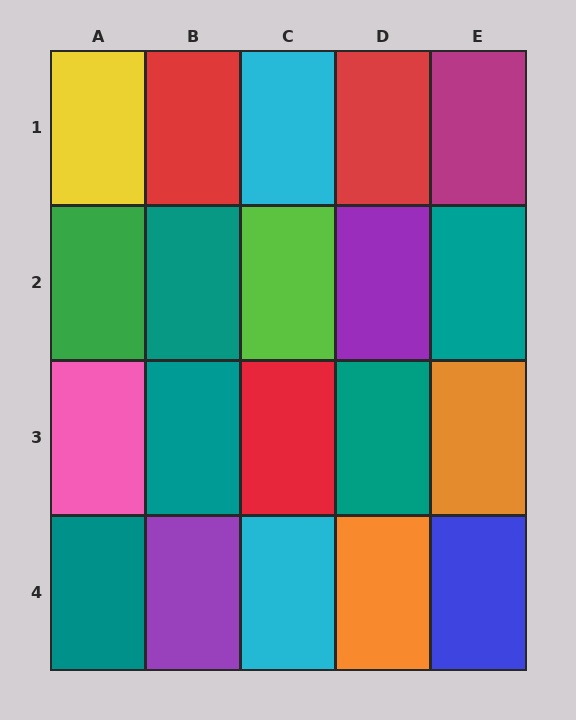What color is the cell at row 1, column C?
Cyan.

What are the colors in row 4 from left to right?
Teal, purple, cyan, orange, blue.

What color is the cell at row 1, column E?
Magenta.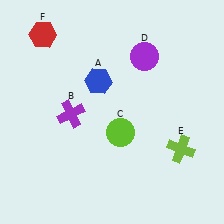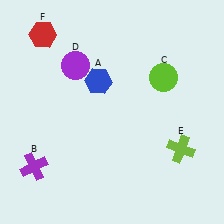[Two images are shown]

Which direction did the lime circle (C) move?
The lime circle (C) moved up.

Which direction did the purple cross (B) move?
The purple cross (B) moved down.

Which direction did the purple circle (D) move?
The purple circle (D) moved left.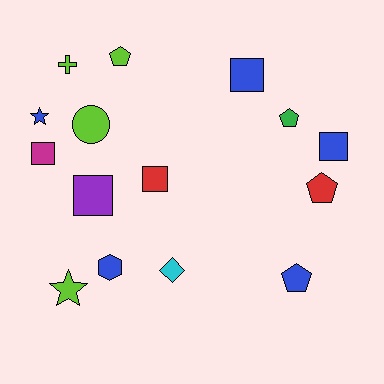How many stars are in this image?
There are 2 stars.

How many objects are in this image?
There are 15 objects.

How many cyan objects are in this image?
There is 1 cyan object.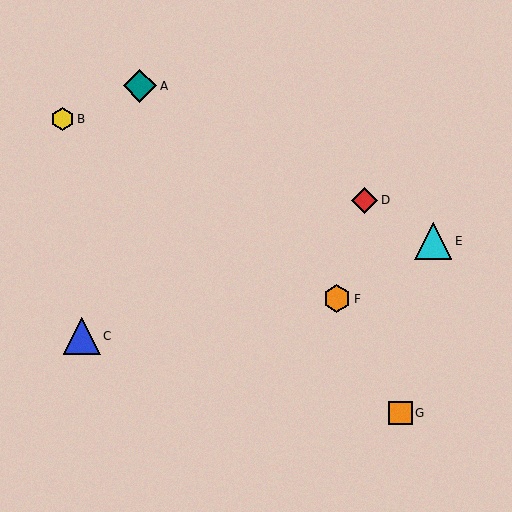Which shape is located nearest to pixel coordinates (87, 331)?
The blue triangle (labeled C) at (82, 336) is nearest to that location.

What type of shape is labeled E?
Shape E is a cyan triangle.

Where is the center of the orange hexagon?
The center of the orange hexagon is at (337, 299).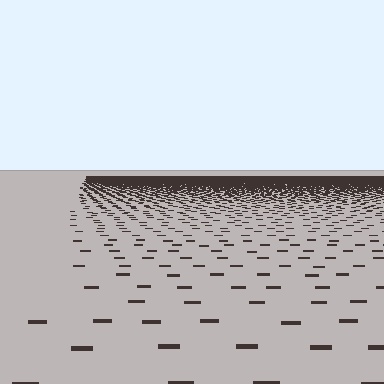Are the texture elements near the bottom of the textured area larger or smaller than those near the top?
Larger. Near the bottom, elements are closer to the viewer and appear at a bigger on-screen size.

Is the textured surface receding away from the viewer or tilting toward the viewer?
The surface is receding away from the viewer. Texture elements get smaller and denser toward the top.